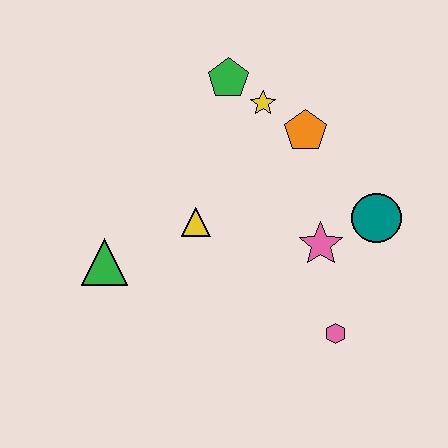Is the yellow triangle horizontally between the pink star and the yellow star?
No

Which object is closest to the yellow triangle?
The green triangle is closest to the yellow triangle.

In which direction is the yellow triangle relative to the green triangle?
The yellow triangle is to the right of the green triangle.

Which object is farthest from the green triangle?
The teal circle is farthest from the green triangle.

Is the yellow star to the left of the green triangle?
No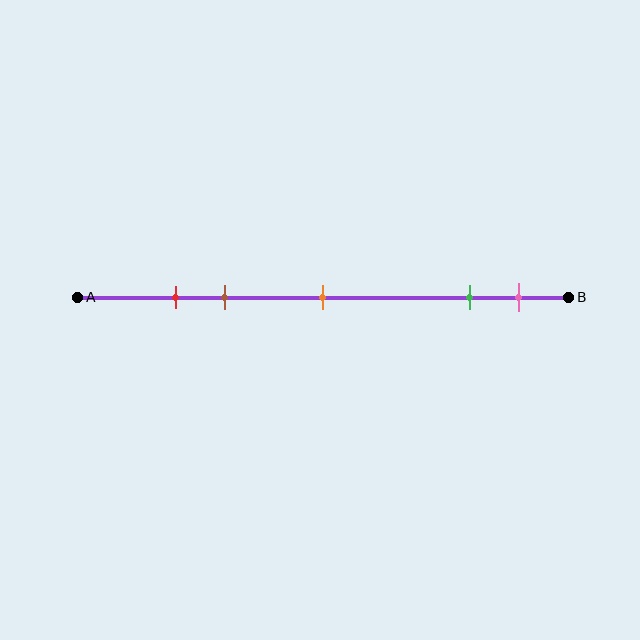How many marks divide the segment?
There are 5 marks dividing the segment.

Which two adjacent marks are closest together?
The red and brown marks are the closest adjacent pair.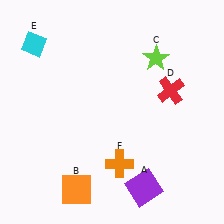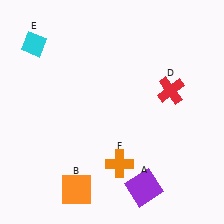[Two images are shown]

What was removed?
The lime star (C) was removed in Image 2.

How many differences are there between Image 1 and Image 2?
There is 1 difference between the two images.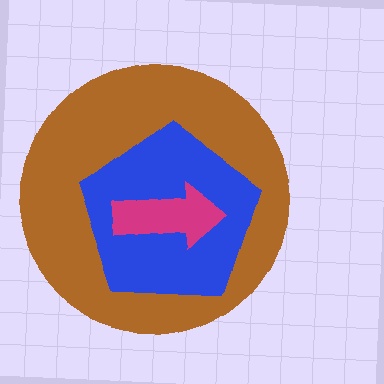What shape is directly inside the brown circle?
The blue pentagon.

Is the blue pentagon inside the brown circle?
Yes.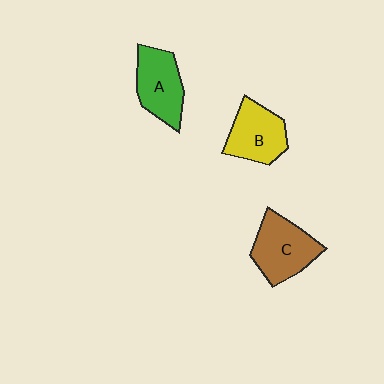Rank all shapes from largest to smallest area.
From largest to smallest: C (brown), A (green), B (yellow).